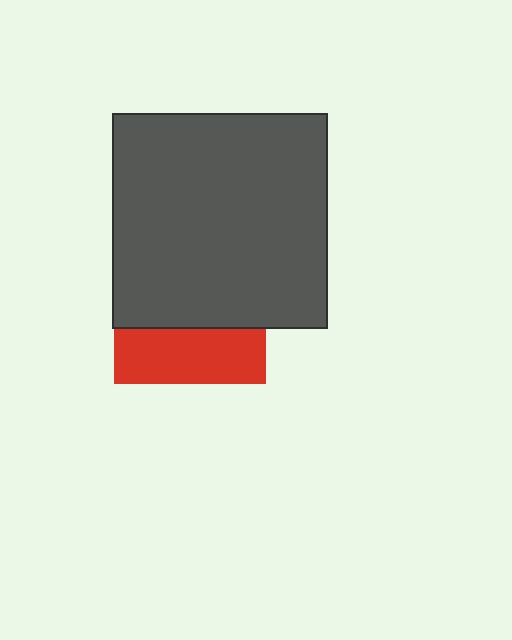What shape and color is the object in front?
The object in front is a dark gray square.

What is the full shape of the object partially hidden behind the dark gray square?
The partially hidden object is a red square.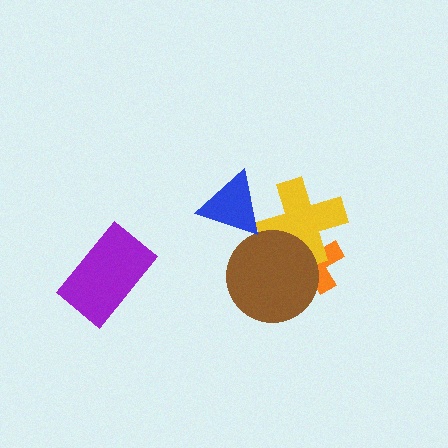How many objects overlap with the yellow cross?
3 objects overlap with the yellow cross.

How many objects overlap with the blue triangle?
1 object overlaps with the blue triangle.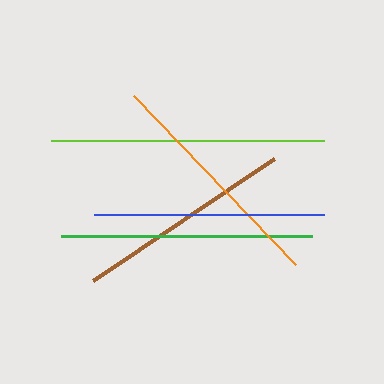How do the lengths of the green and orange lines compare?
The green and orange lines are approximately the same length.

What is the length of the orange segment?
The orange segment is approximately 234 pixels long.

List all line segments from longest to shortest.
From longest to shortest: lime, green, orange, blue, brown.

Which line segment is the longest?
The lime line is the longest at approximately 273 pixels.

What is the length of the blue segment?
The blue segment is approximately 229 pixels long.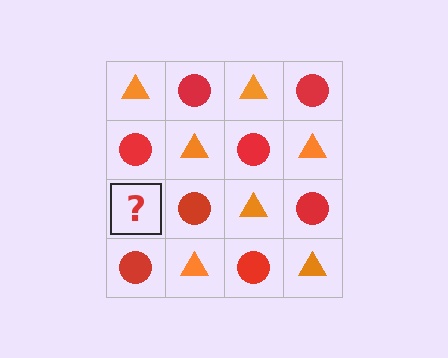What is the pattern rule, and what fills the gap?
The rule is that it alternates orange triangle and red circle in a checkerboard pattern. The gap should be filled with an orange triangle.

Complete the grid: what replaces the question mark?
The question mark should be replaced with an orange triangle.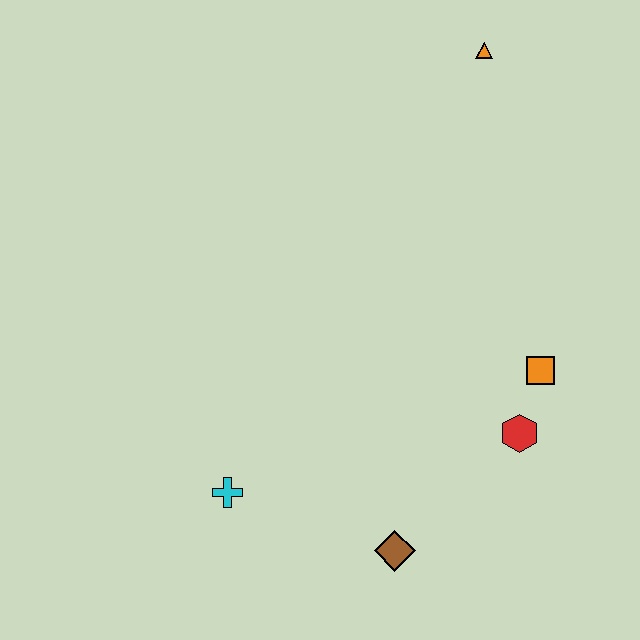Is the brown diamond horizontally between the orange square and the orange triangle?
No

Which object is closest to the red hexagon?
The orange square is closest to the red hexagon.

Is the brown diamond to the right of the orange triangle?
No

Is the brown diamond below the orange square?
Yes